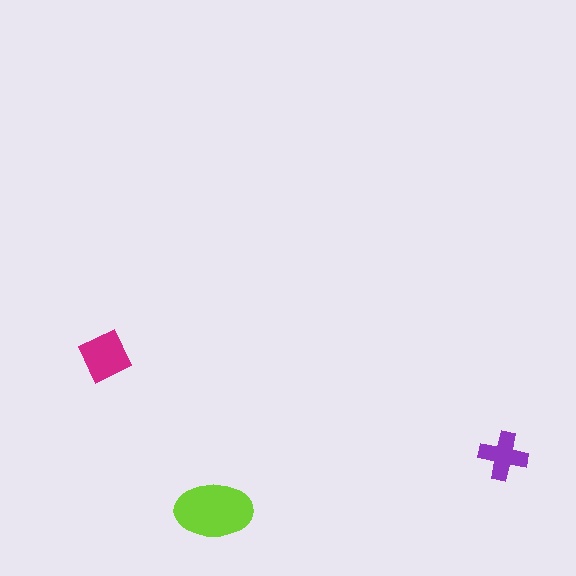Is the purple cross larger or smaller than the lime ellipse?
Smaller.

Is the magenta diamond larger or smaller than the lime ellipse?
Smaller.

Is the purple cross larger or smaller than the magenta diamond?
Smaller.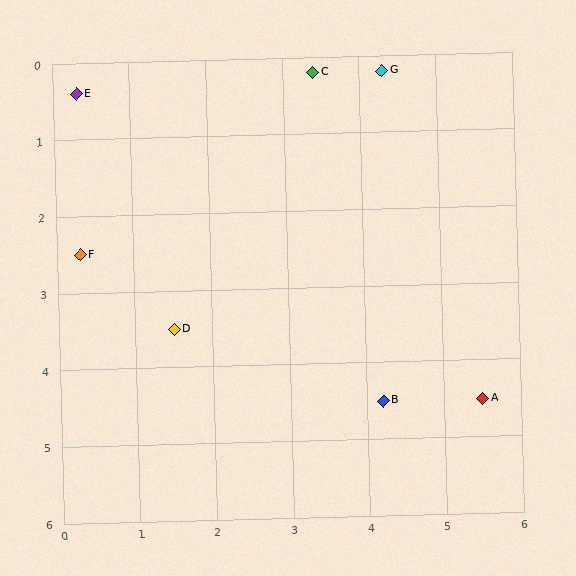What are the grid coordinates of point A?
Point A is at approximately (5.5, 4.5).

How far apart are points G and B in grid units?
Points G and B are about 4.3 grid units apart.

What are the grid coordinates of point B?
Point B is at approximately (4.2, 4.5).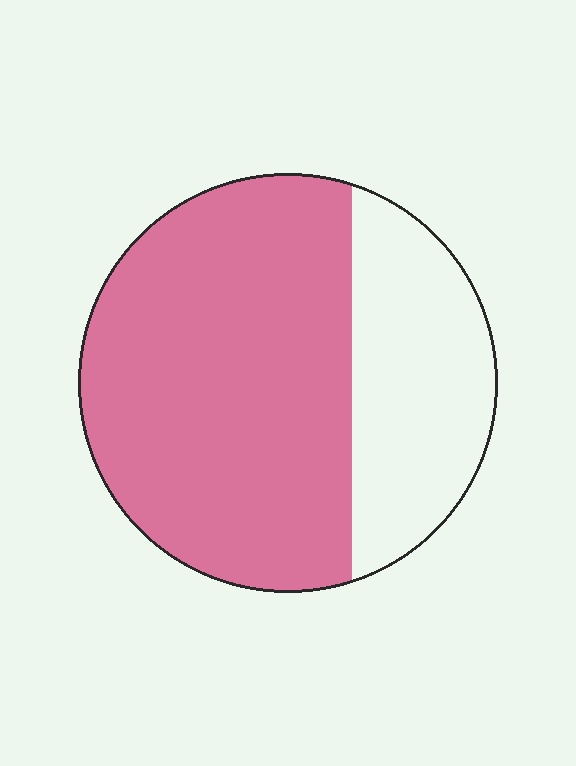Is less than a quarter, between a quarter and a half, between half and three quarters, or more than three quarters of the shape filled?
Between half and three quarters.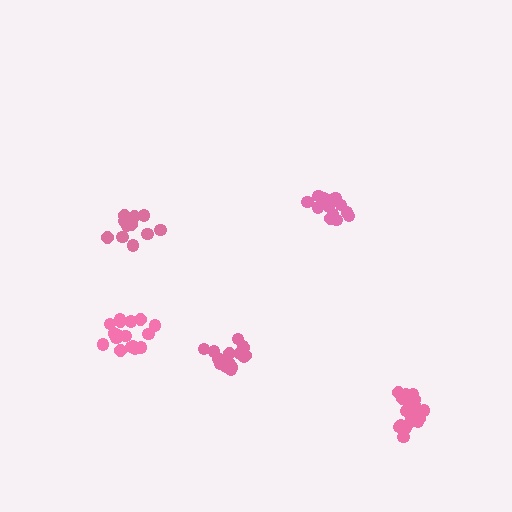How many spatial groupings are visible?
There are 5 spatial groupings.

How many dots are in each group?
Group 1: 13 dots, Group 2: 18 dots, Group 3: 18 dots, Group 4: 16 dots, Group 5: 17 dots (82 total).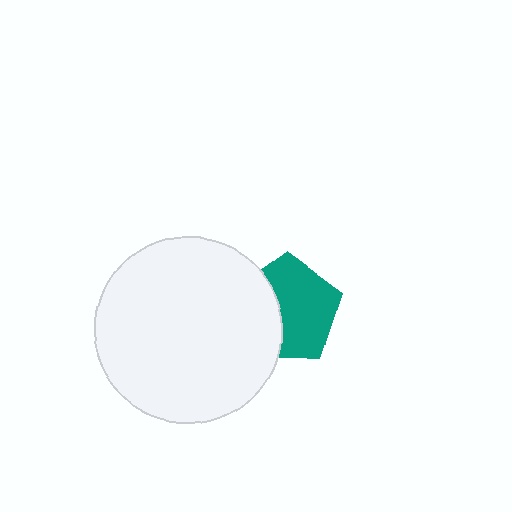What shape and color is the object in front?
The object in front is a white circle.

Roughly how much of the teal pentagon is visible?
About half of it is visible (roughly 62%).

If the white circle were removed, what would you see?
You would see the complete teal pentagon.